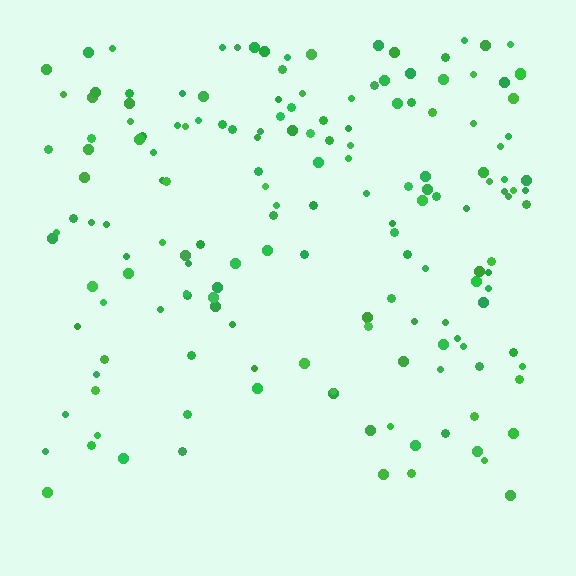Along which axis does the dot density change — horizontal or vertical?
Vertical.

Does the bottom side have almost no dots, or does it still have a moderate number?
Still a moderate number, just noticeably fewer than the top.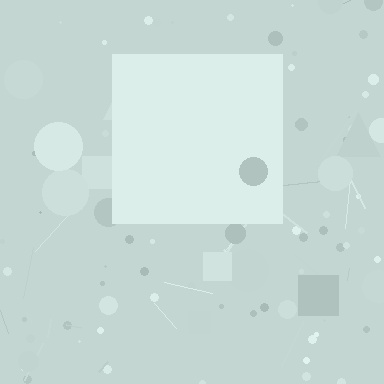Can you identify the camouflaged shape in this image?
The camouflaged shape is a square.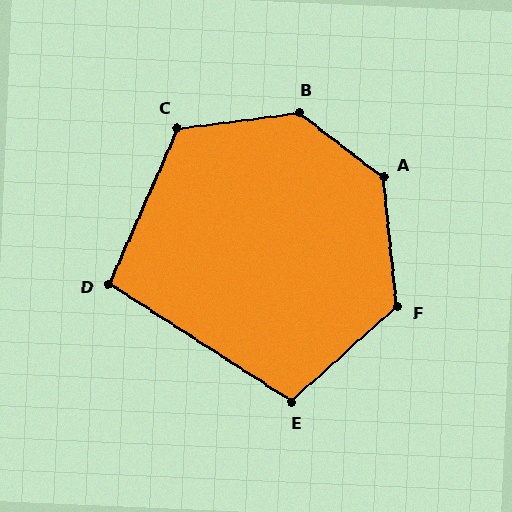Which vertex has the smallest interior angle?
D, at approximately 99 degrees.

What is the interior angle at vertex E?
Approximately 105 degrees (obtuse).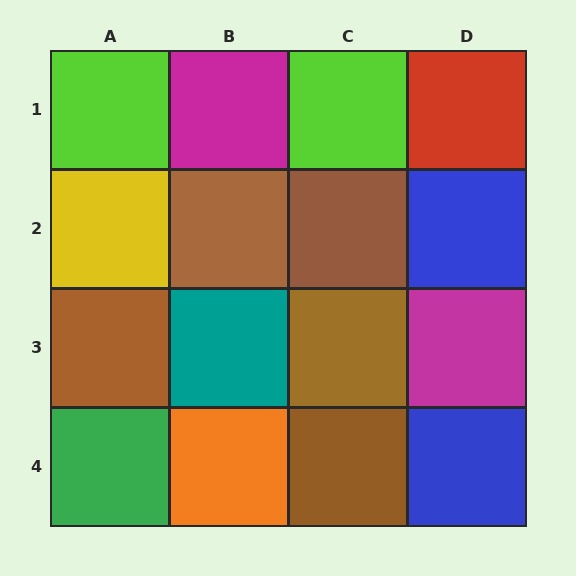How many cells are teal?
1 cell is teal.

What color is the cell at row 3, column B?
Teal.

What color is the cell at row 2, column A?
Yellow.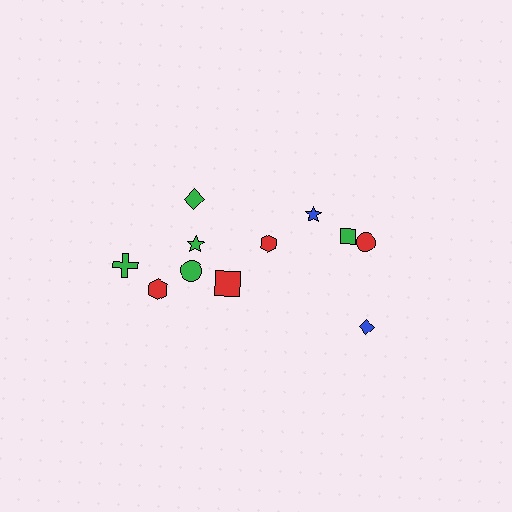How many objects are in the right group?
There are 4 objects.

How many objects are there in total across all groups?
There are 11 objects.